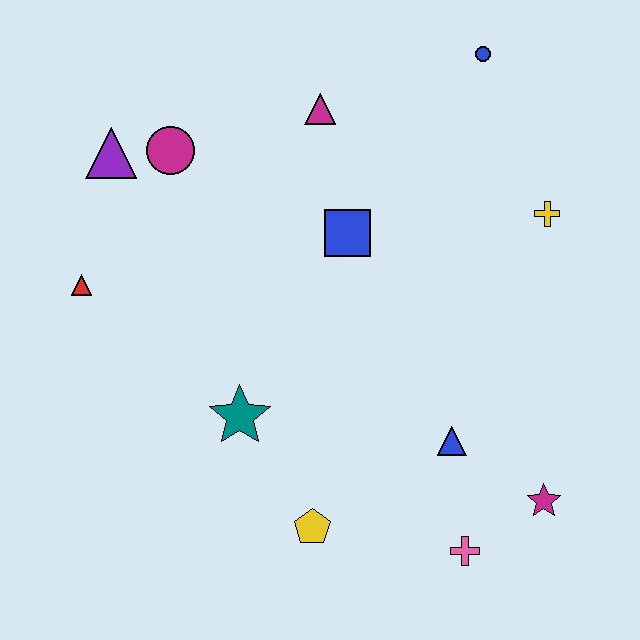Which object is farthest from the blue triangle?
The purple triangle is farthest from the blue triangle.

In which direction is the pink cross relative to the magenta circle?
The pink cross is below the magenta circle.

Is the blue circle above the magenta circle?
Yes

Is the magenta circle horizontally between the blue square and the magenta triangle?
No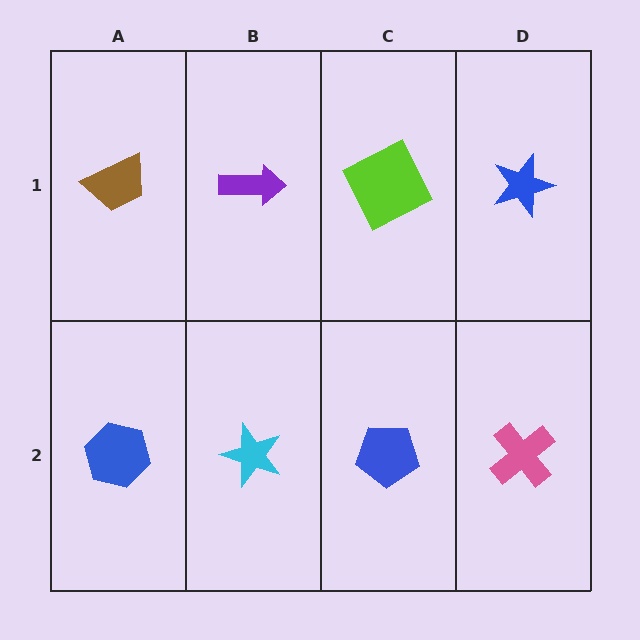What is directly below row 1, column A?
A blue hexagon.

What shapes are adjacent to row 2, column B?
A purple arrow (row 1, column B), a blue hexagon (row 2, column A), a blue pentagon (row 2, column C).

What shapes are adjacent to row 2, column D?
A blue star (row 1, column D), a blue pentagon (row 2, column C).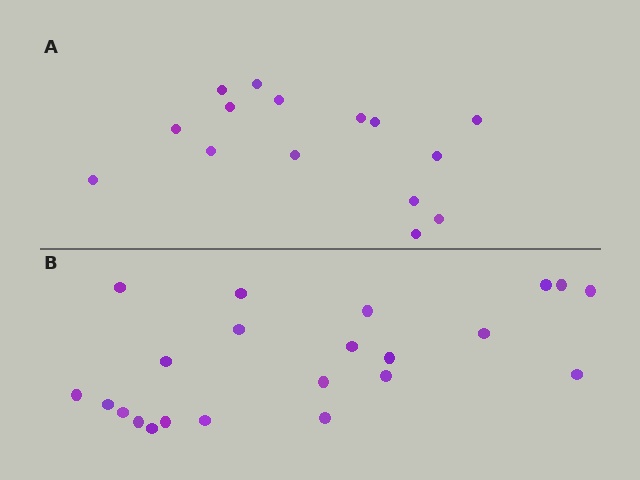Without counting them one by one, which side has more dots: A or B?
Region B (the bottom region) has more dots.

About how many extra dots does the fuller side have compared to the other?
Region B has roughly 8 or so more dots than region A.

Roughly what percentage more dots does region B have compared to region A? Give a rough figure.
About 45% more.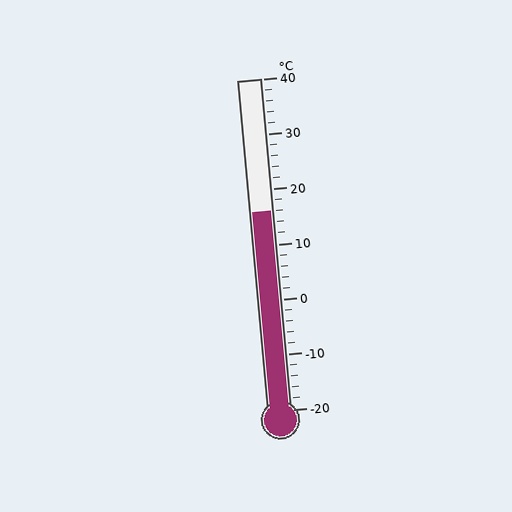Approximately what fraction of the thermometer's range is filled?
The thermometer is filled to approximately 60% of its range.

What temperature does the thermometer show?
The thermometer shows approximately 16°C.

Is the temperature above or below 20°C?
The temperature is below 20°C.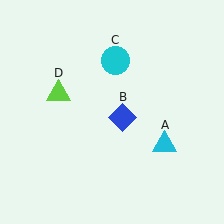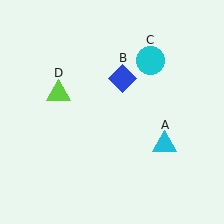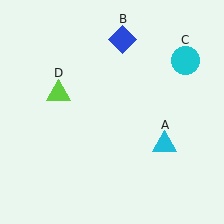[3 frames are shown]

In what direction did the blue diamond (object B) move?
The blue diamond (object B) moved up.